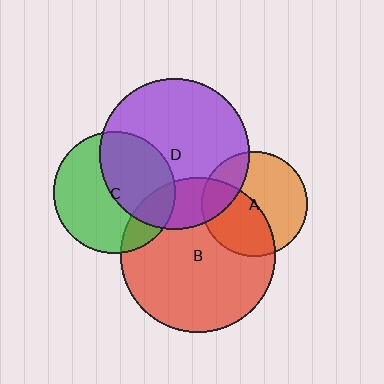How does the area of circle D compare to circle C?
Approximately 1.5 times.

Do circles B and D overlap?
Yes.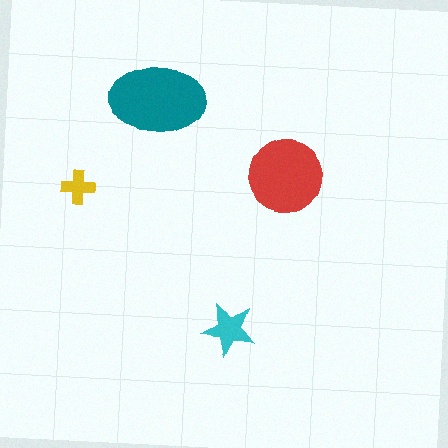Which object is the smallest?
The yellow cross.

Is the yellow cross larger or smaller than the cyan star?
Smaller.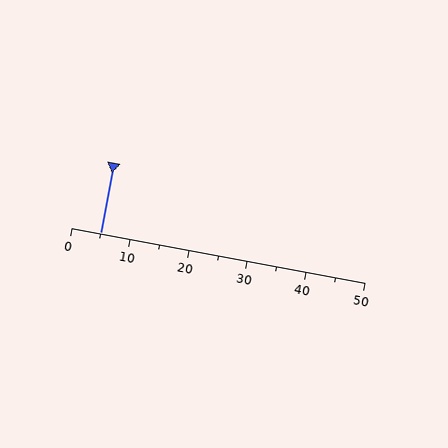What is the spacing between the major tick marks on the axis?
The major ticks are spaced 10 apart.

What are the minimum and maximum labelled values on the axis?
The axis runs from 0 to 50.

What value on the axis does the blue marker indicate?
The marker indicates approximately 5.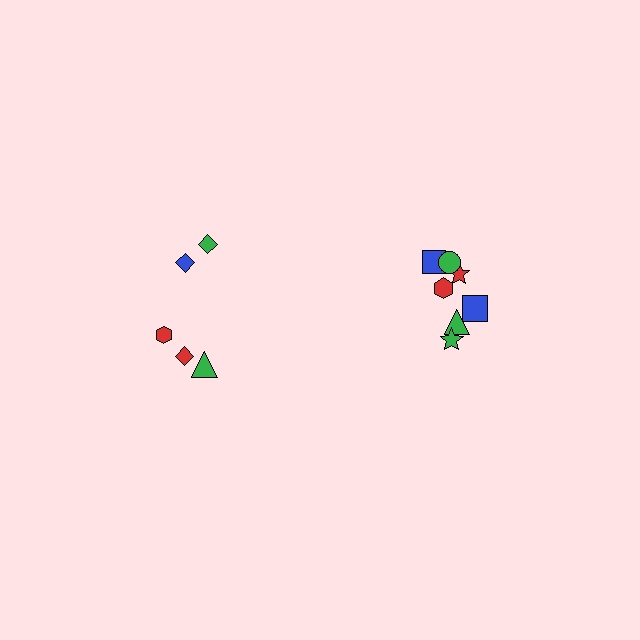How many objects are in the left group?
There are 5 objects.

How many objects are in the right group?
There are 7 objects.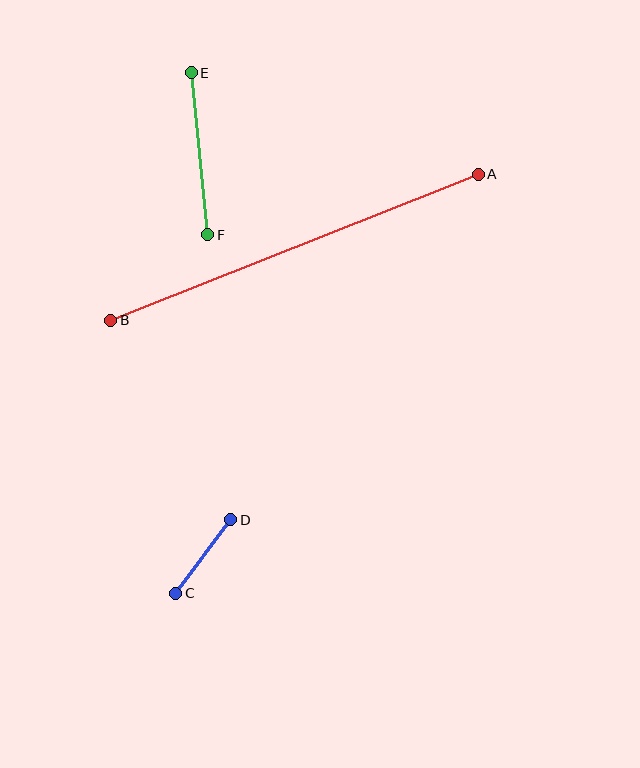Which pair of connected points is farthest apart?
Points A and B are farthest apart.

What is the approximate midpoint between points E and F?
The midpoint is at approximately (199, 154) pixels.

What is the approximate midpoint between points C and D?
The midpoint is at approximately (203, 557) pixels.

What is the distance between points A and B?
The distance is approximately 396 pixels.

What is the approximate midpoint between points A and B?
The midpoint is at approximately (294, 247) pixels.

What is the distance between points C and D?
The distance is approximately 92 pixels.